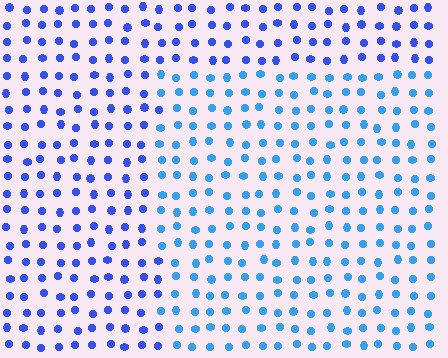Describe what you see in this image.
The image is filled with small blue elements in a uniform arrangement. A rectangle-shaped region is visible where the elements are tinted to a slightly different hue, forming a subtle color boundary.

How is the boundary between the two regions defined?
The boundary is defined purely by a slight shift in hue (about 27 degrees). Spacing, size, and orientation are identical on both sides.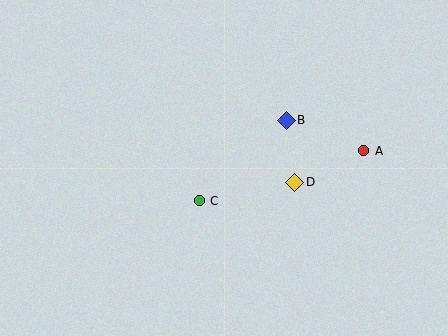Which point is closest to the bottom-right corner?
Point A is closest to the bottom-right corner.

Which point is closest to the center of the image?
Point C at (199, 201) is closest to the center.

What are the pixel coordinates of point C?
Point C is at (199, 201).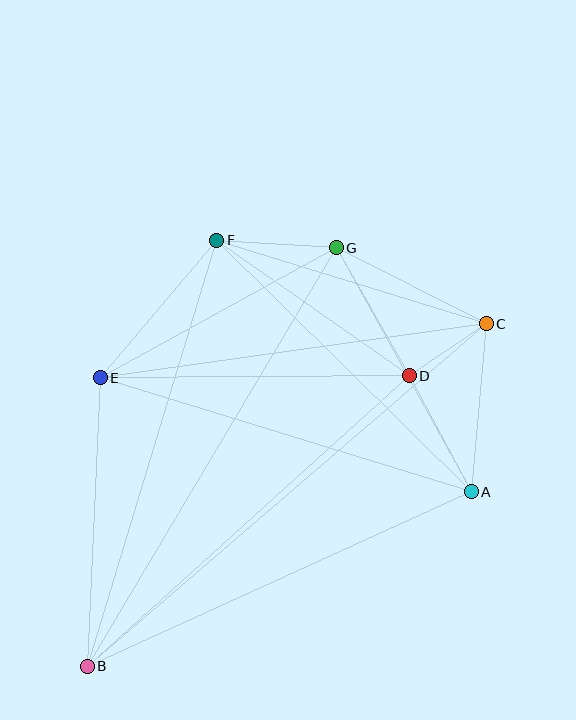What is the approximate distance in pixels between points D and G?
The distance between D and G is approximately 148 pixels.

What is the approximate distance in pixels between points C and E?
The distance between C and E is approximately 390 pixels.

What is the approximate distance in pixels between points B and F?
The distance between B and F is approximately 445 pixels.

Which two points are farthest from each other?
Points B and C are farthest from each other.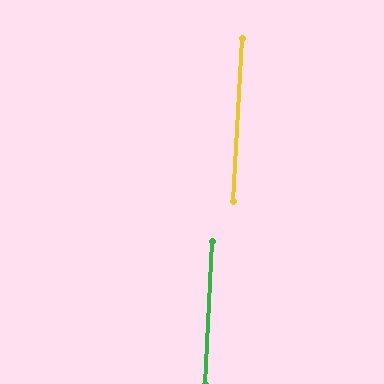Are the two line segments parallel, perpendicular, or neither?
Parallel — their directions differ by only 0.2°.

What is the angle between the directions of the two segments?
Approximately 0 degrees.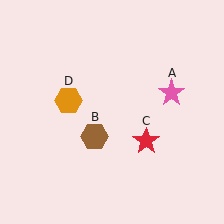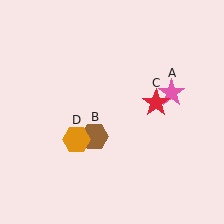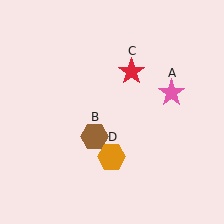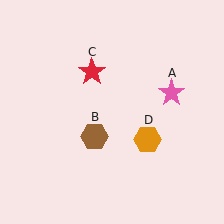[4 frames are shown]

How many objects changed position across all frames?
2 objects changed position: red star (object C), orange hexagon (object D).